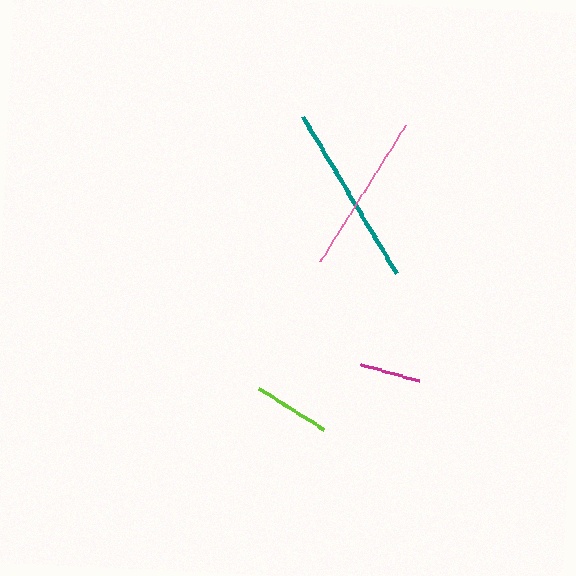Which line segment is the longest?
The teal line is the longest at approximately 183 pixels.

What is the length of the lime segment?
The lime segment is approximately 78 pixels long.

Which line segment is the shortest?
The magenta line is the shortest at approximately 61 pixels.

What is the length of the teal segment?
The teal segment is approximately 183 pixels long.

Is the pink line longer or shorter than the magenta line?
The pink line is longer than the magenta line.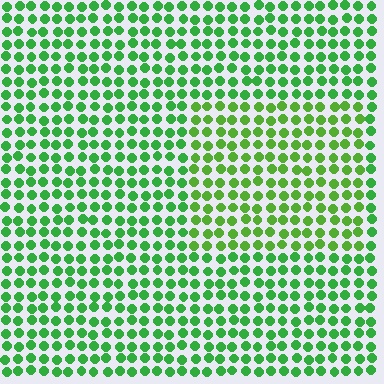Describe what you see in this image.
The image is filled with small green elements in a uniform arrangement. A rectangle-shaped region is visible where the elements are tinted to a slightly different hue, forming a subtle color boundary.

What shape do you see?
I see a rectangle.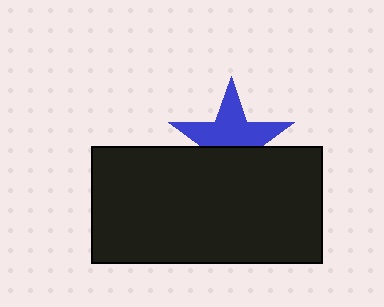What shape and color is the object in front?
The object in front is a black rectangle.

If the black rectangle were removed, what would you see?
You would see the complete blue star.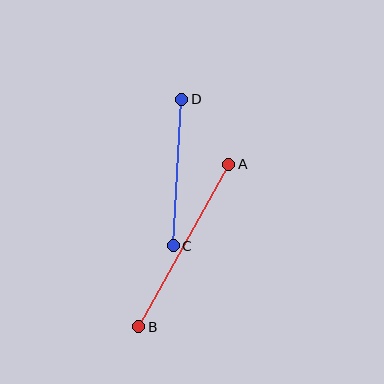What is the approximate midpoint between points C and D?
The midpoint is at approximately (178, 173) pixels.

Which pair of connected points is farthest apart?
Points A and B are farthest apart.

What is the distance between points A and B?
The distance is approximately 186 pixels.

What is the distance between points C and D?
The distance is approximately 147 pixels.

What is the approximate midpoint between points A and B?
The midpoint is at approximately (184, 246) pixels.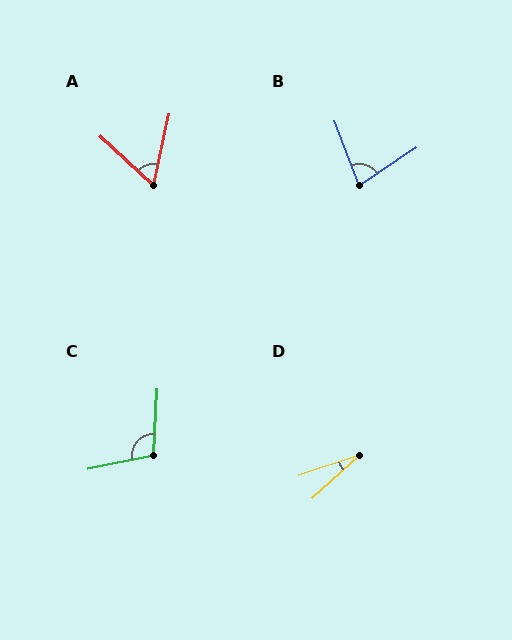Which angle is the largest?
C, at approximately 105 degrees.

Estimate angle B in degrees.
Approximately 77 degrees.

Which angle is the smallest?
D, at approximately 24 degrees.